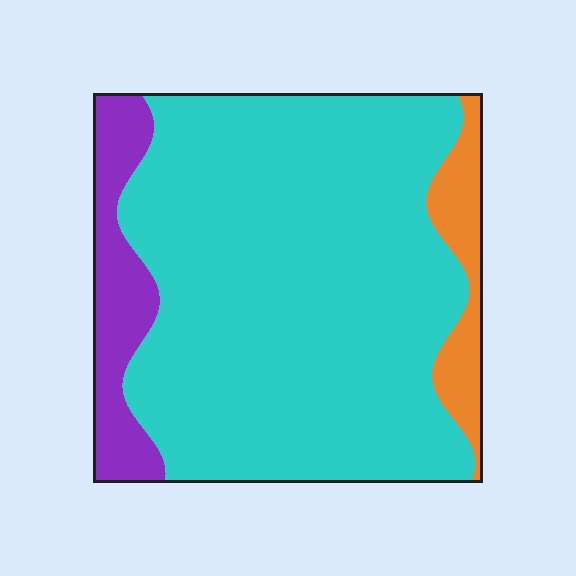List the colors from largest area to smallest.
From largest to smallest: cyan, purple, orange.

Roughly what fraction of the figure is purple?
Purple takes up about one eighth (1/8) of the figure.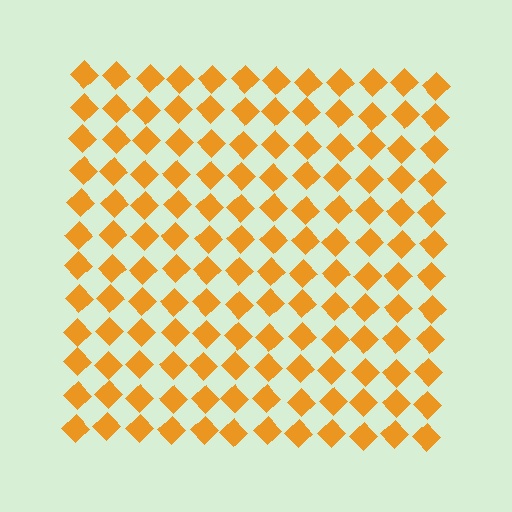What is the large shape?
The large shape is a square.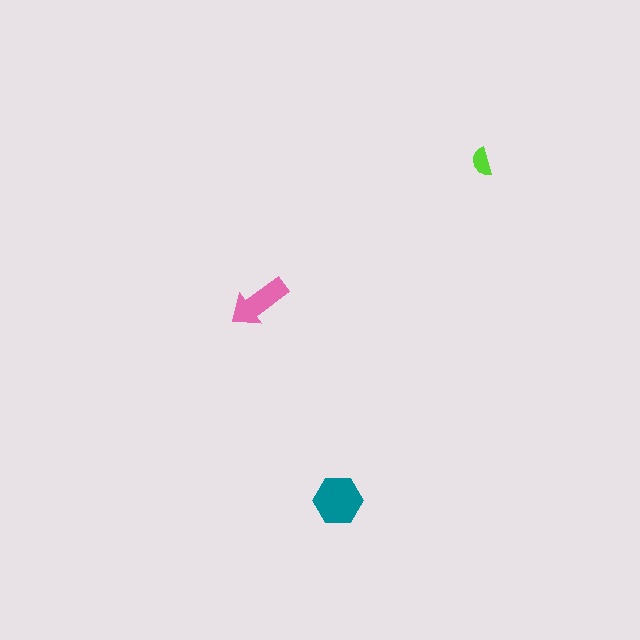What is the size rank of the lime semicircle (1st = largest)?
3rd.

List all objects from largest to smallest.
The teal hexagon, the pink arrow, the lime semicircle.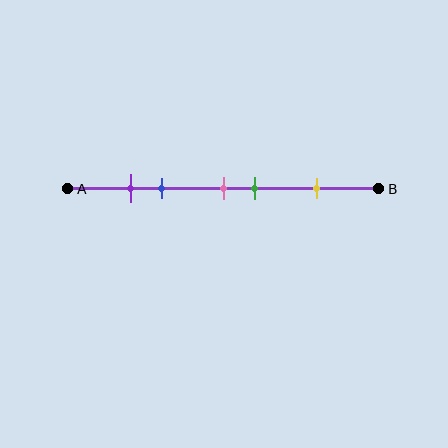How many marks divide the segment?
There are 5 marks dividing the segment.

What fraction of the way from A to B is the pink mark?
The pink mark is approximately 50% (0.5) of the way from A to B.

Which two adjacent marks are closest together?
The purple and blue marks are the closest adjacent pair.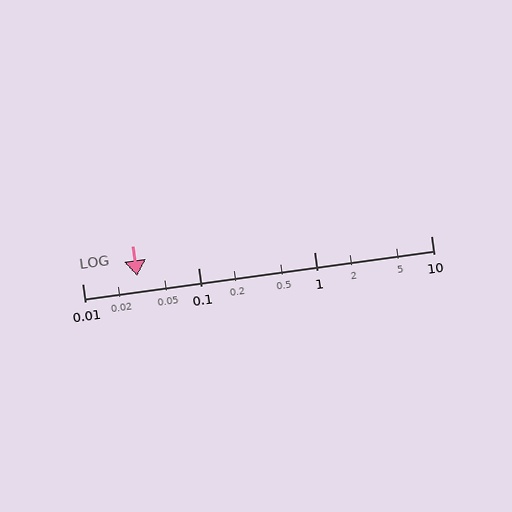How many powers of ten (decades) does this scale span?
The scale spans 3 decades, from 0.01 to 10.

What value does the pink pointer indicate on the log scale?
The pointer indicates approximately 0.03.